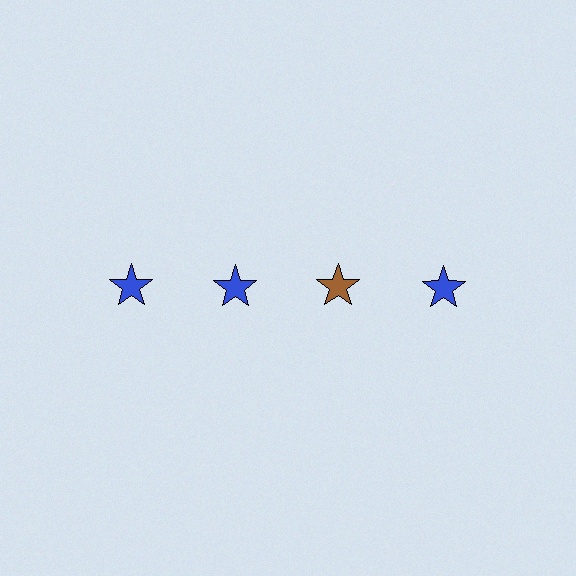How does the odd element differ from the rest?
It has a different color: brown instead of blue.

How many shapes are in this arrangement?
There are 4 shapes arranged in a grid pattern.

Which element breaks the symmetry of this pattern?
The brown star in the top row, center column breaks the symmetry. All other shapes are blue stars.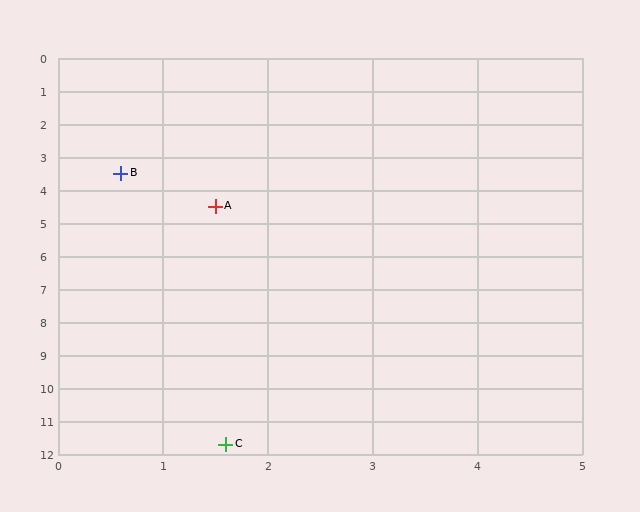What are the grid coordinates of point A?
Point A is at approximately (1.5, 4.5).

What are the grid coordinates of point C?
Point C is at approximately (1.6, 11.7).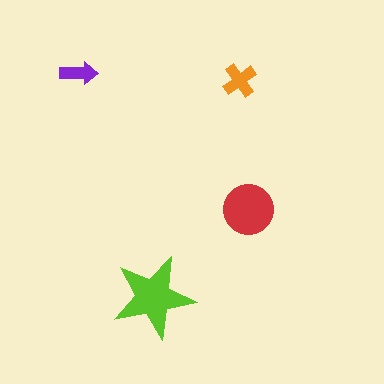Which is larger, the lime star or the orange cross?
The lime star.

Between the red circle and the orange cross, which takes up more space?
The red circle.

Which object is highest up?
The purple arrow is topmost.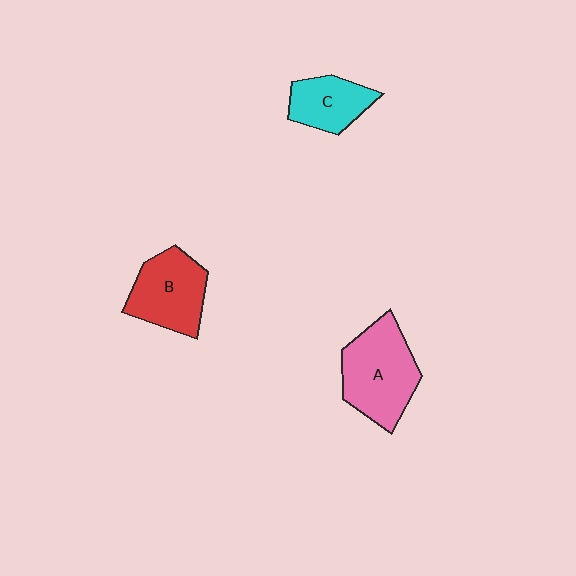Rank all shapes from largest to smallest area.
From largest to smallest: A (pink), B (red), C (cyan).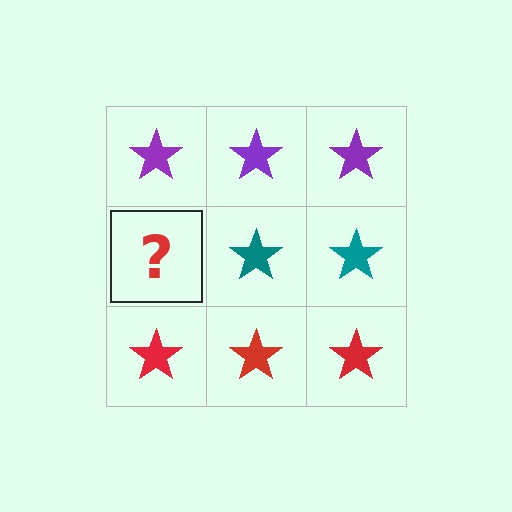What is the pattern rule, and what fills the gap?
The rule is that each row has a consistent color. The gap should be filled with a teal star.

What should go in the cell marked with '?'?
The missing cell should contain a teal star.